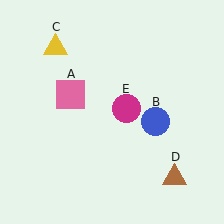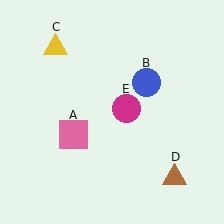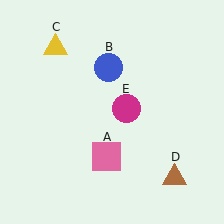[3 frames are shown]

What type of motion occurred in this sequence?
The pink square (object A), blue circle (object B) rotated counterclockwise around the center of the scene.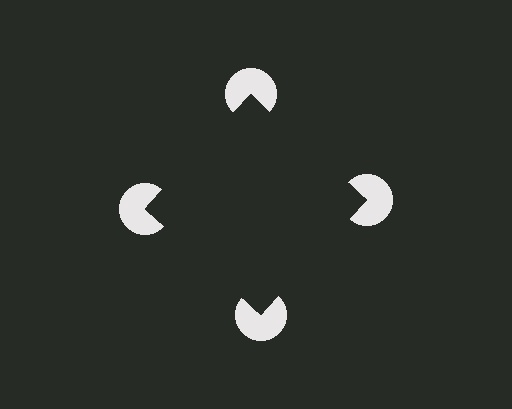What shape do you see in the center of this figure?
An illusory square — its edges are inferred from the aligned wedge cuts in the pac-man discs, not physically drawn.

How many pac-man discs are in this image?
There are 4 — one at each vertex of the illusory square.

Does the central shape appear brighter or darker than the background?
It typically appears slightly darker than the background, even though no actual brightness change is drawn.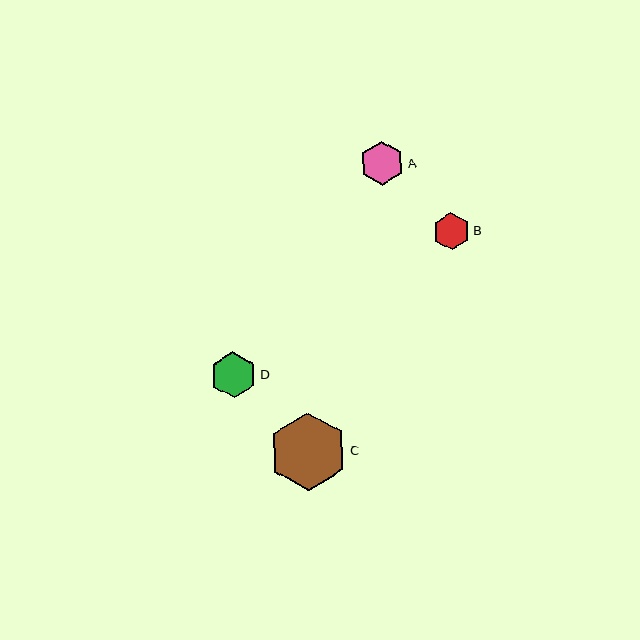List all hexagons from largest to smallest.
From largest to smallest: C, D, A, B.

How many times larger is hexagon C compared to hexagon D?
Hexagon C is approximately 1.7 times the size of hexagon D.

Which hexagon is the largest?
Hexagon C is the largest with a size of approximately 78 pixels.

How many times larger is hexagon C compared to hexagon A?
Hexagon C is approximately 1.8 times the size of hexagon A.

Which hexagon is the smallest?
Hexagon B is the smallest with a size of approximately 37 pixels.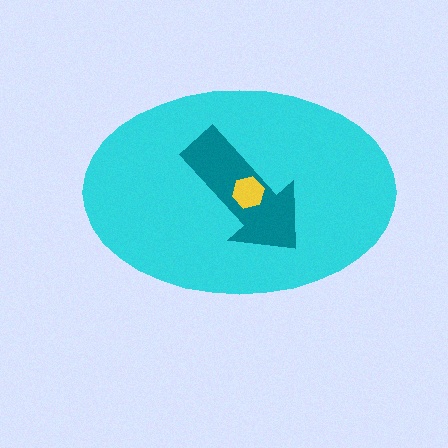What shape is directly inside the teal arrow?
The yellow hexagon.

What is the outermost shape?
The cyan ellipse.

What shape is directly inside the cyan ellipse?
The teal arrow.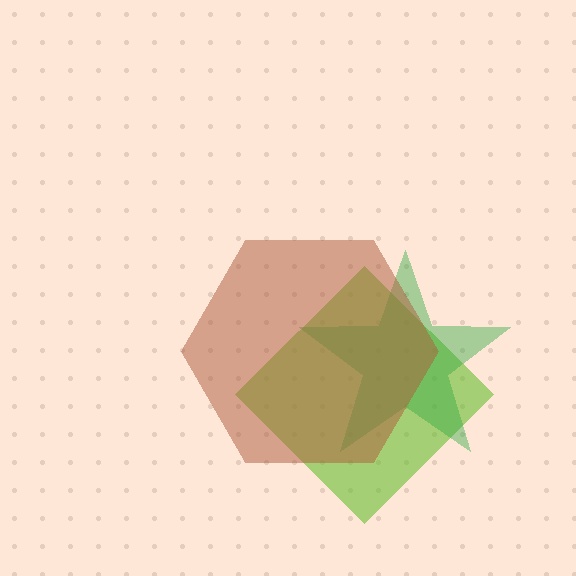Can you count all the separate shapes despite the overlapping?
Yes, there are 3 separate shapes.